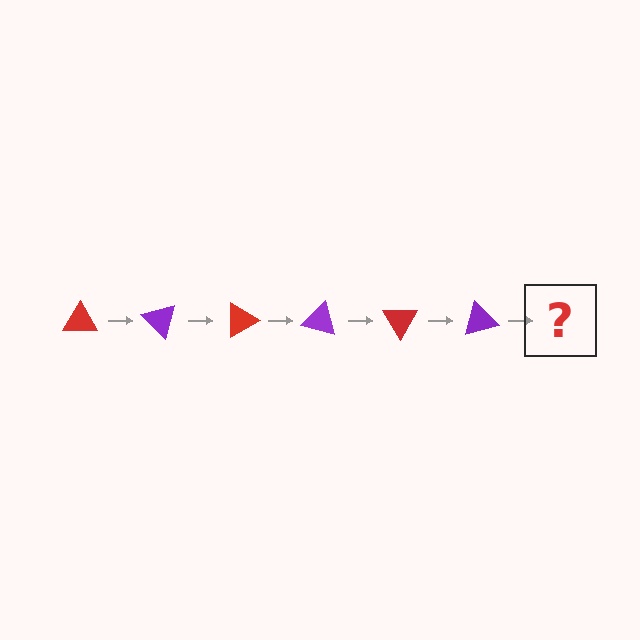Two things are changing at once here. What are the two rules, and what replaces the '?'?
The two rules are that it rotates 45 degrees each step and the color cycles through red and purple. The '?' should be a red triangle, rotated 270 degrees from the start.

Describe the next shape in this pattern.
It should be a red triangle, rotated 270 degrees from the start.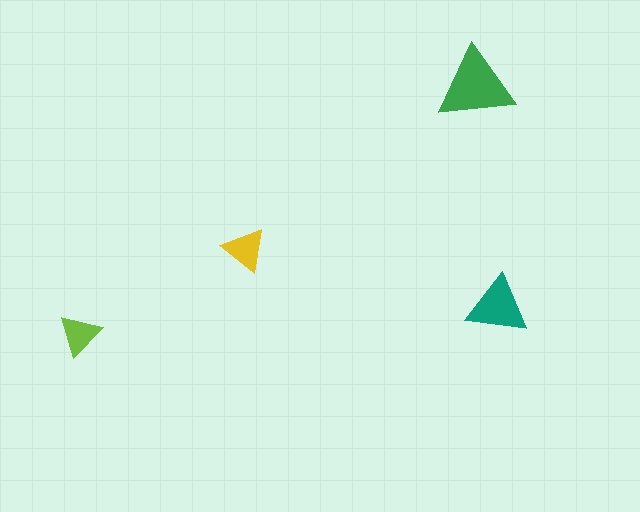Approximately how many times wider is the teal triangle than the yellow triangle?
About 1.5 times wider.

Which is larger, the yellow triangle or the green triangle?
The green one.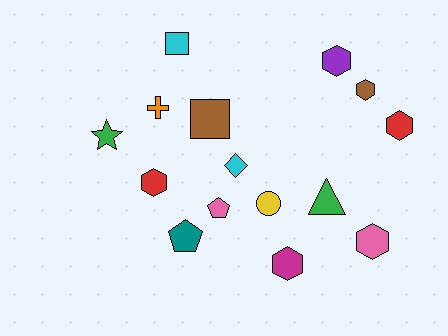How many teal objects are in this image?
There is 1 teal object.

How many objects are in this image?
There are 15 objects.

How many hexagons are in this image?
There are 6 hexagons.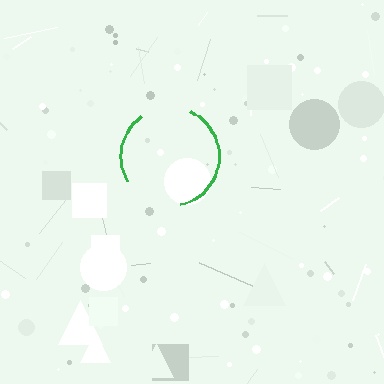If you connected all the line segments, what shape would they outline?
They would outline a circle.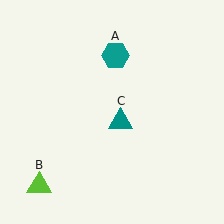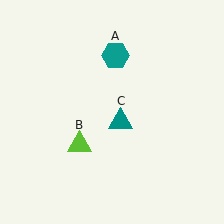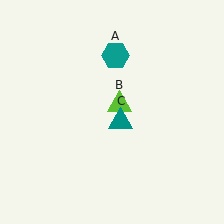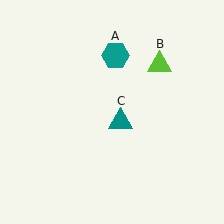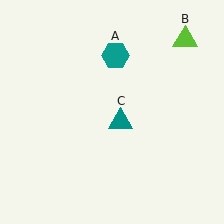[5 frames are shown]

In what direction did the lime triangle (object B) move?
The lime triangle (object B) moved up and to the right.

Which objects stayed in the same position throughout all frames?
Teal hexagon (object A) and teal triangle (object C) remained stationary.